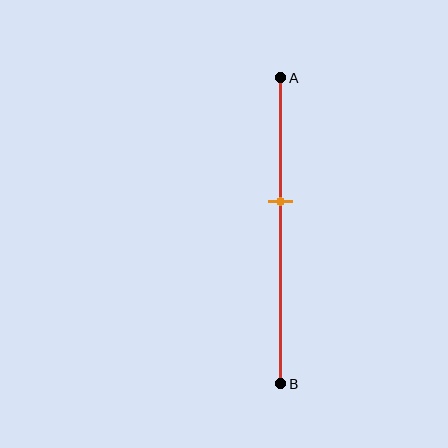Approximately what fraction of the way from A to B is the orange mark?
The orange mark is approximately 40% of the way from A to B.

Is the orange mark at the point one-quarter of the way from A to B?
No, the mark is at about 40% from A, not at the 25% one-quarter point.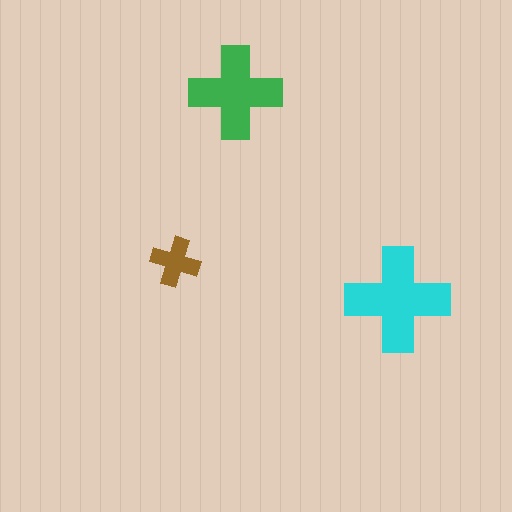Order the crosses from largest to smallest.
the cyan one, the green one, the brown one.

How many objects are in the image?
There are 3 objects in the image.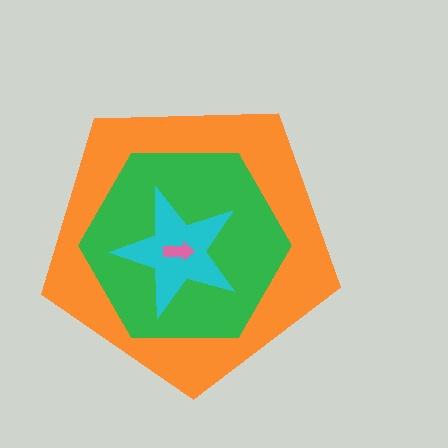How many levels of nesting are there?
4.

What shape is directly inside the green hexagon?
The cyan star.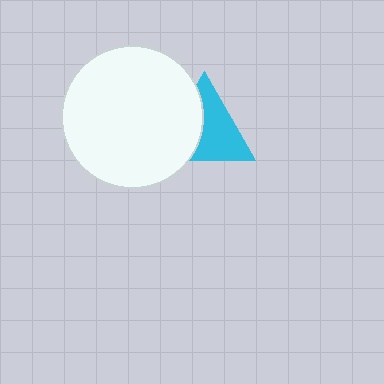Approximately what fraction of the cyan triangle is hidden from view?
Roughly 42% of the cyan triangle is hidden behind the white circle.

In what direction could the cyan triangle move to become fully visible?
The cyan triangle could move right. That would shift it out from behind the white circle entirely.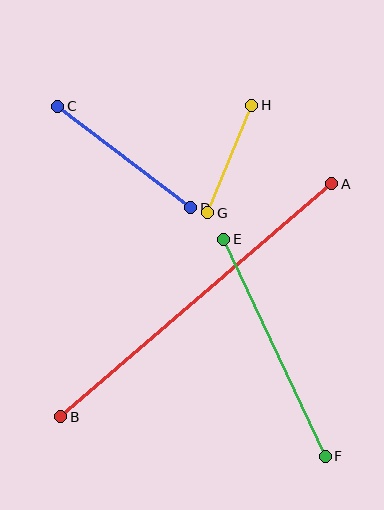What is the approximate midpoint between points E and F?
The midpoint is at approximately (274, 348) pixels.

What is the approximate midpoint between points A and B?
The midpoint is at approximately (196, 300) pixels.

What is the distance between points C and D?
The distance is approximately 167 pixels.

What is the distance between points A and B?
The distance is approximately 358 pixels.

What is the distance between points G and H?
The distance is approximately 116 pixels.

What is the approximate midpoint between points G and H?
The midpoint is at approximately (230, 159) pixels.